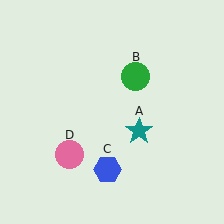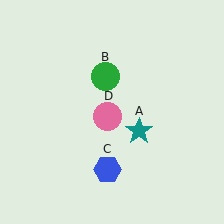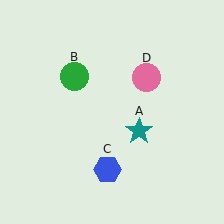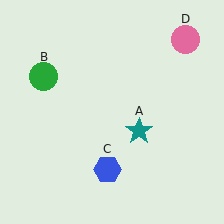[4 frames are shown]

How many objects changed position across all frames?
2 objects changed position: green circle (object B), pink circle (object D).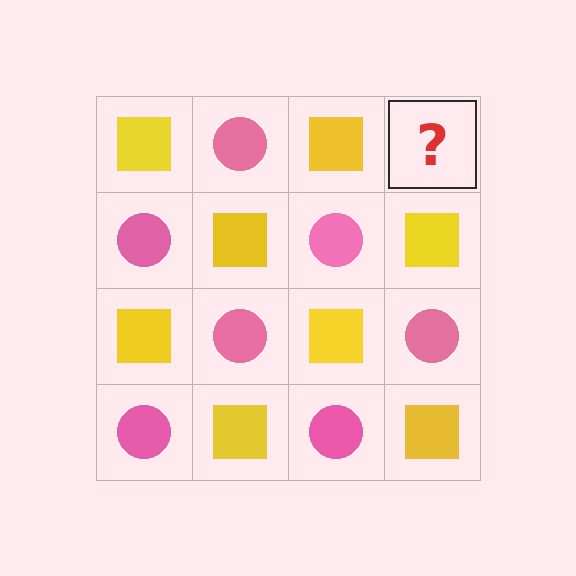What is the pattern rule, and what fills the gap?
The rule is that it alternates yellow square and pink circle in a checkerboard pattern. The gap should be filled with a pink circle.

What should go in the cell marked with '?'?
The missing cell should contain a pink circle.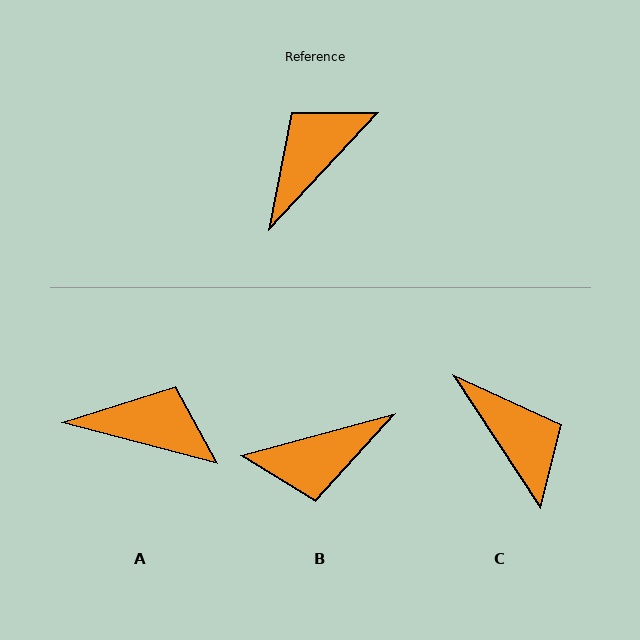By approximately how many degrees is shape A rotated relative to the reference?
Approximately 62 degrees clockwise.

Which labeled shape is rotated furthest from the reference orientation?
B, about 149 degrees away.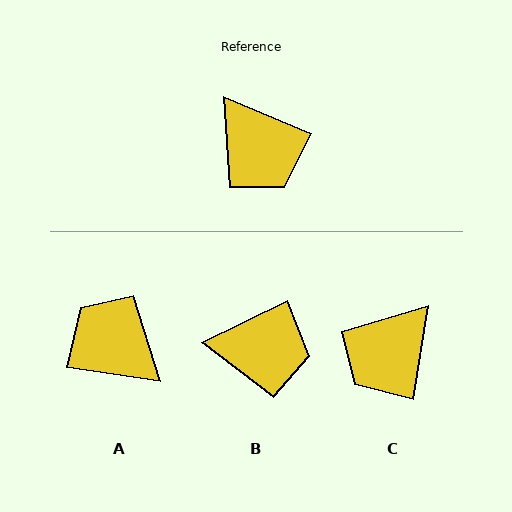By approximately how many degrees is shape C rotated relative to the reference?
Approximately 77 degrees clockwise.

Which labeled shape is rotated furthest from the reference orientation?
A, about 166 degrees away.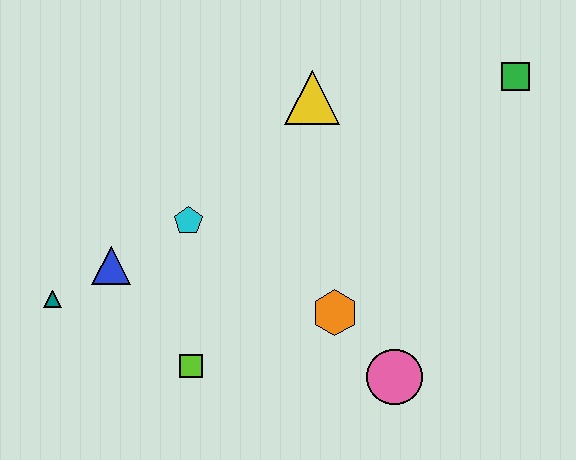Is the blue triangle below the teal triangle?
No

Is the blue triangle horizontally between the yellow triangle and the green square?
No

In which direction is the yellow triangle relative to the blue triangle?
The yellow triangle is to the right of the blue triangle.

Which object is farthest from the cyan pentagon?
The green square is farthest from the cyan pentagon.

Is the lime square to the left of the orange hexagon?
Yes